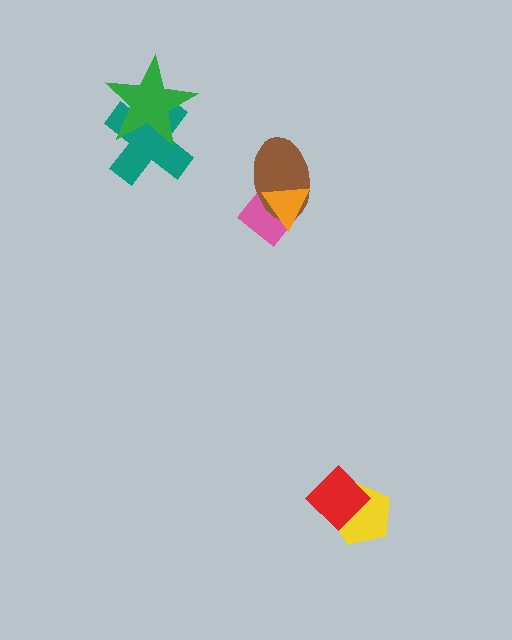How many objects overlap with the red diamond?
1 object overlaps with the red diamond.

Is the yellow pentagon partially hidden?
Yes, it is partially covered by another shape.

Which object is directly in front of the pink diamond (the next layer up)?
The brown ellipse is directly in front of the pink diamond.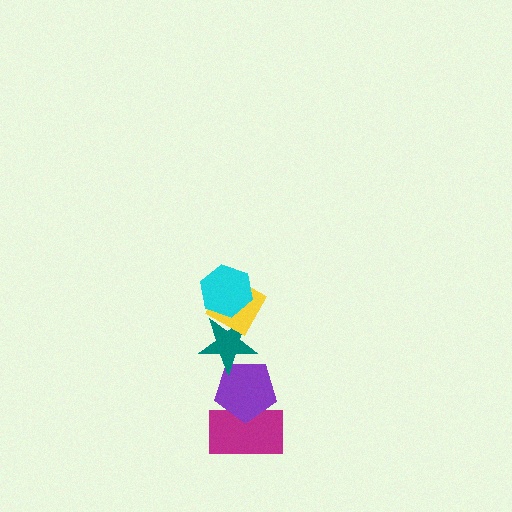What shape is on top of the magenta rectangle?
The purple pentagon is on top of the magenta rectangle.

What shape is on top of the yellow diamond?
The cyan hexagon is on top of the yellow diamond.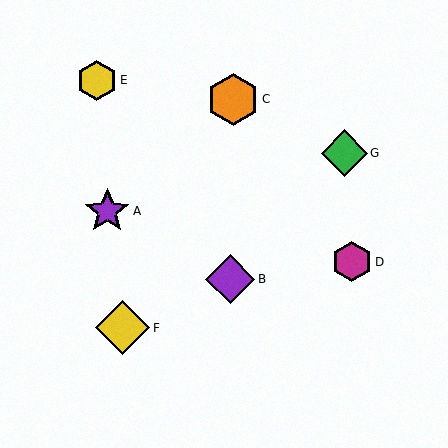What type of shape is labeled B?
Shape B is a purple diamond.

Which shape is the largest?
The yellow diamond (labeled F) is the largest.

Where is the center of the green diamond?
The center of the green diamond is at (344, 153).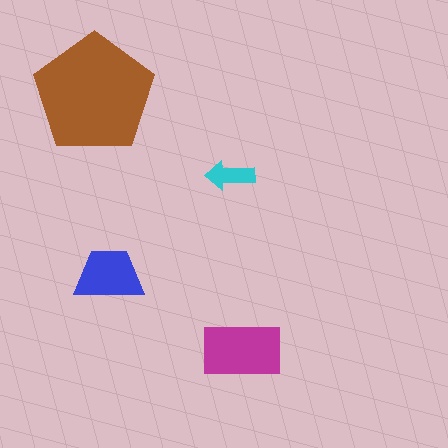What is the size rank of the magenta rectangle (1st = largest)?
2nd.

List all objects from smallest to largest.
The cyan arrow, the blue trapezoid, the magenta rectangle, the brown pentagon.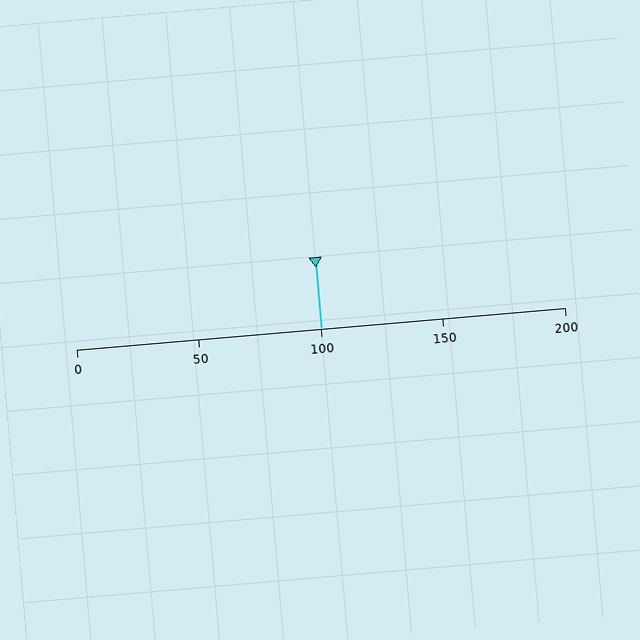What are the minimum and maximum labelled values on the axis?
The axis runs from 0 to 200.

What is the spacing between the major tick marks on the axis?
The major ticks are spaced 50 apart.